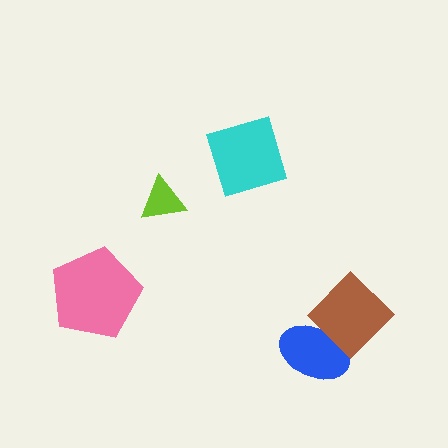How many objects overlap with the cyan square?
0 objects overlap with the cyan square.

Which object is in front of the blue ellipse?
The brown diamond is in front of the blue ellipse.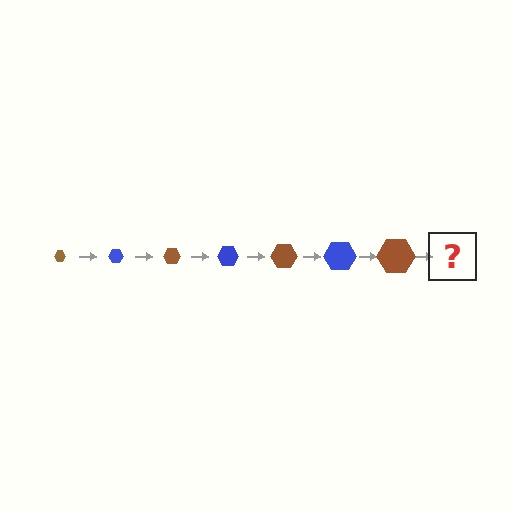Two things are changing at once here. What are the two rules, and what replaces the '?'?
The two rules are that the hexagon grows larger each step and the color cycles through brown and blue. The '?' should be a blue hexagon, larger than the previous one.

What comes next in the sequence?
The next element should be a blue hexagon, larger than the previous one.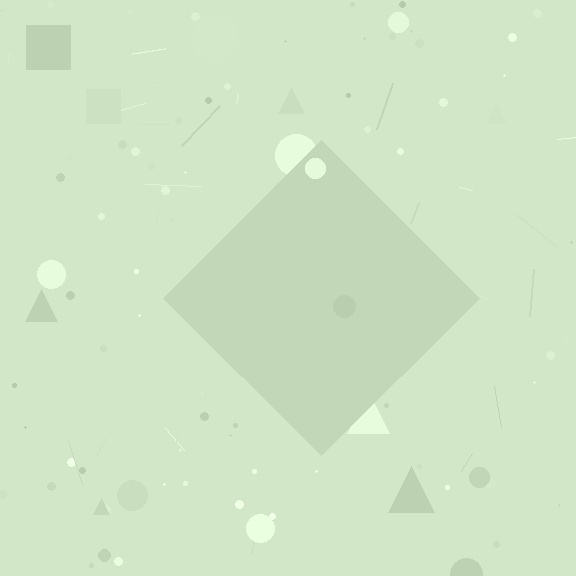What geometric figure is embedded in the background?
A diamond is embedded in the background.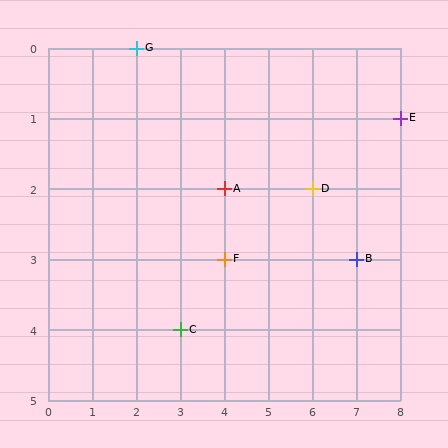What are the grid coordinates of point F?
Point F is at grid coordinates (4, 3).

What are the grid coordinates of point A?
Point A is at grid coordinates (4, 2).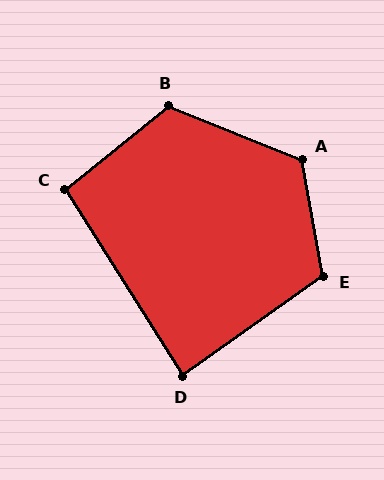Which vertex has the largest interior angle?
A, at approximately 122 degrees.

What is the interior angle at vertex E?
Approximately 115 degrees (obtuse).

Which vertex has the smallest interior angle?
D, at approximately 87 degrees.